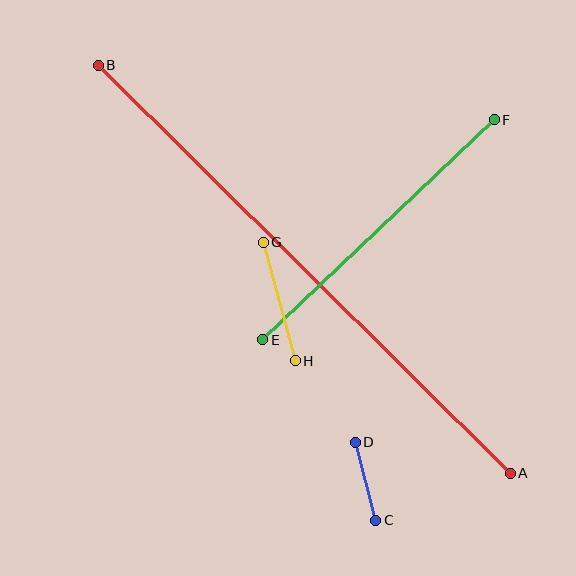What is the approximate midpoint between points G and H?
The midpoint is at approximately (279, 302) pixels.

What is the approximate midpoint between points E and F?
The midpoint is at approximately (378, 230) pixels.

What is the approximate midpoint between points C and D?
The midpoint is at approximately (366, 481) pixels.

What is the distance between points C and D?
The distance is approximately 81 pixels.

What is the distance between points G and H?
The distance is approximately 122 pixels.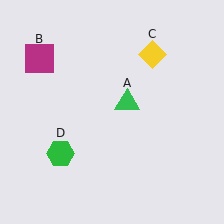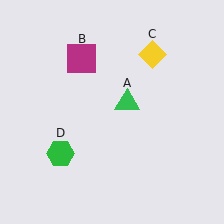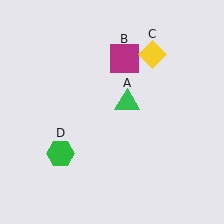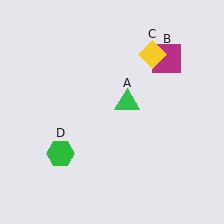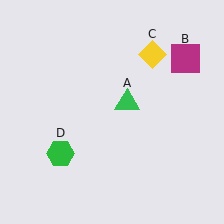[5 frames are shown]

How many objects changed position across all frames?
1 object changed position: magenta square (object B).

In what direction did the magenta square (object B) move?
The magenta square (object B) moved right.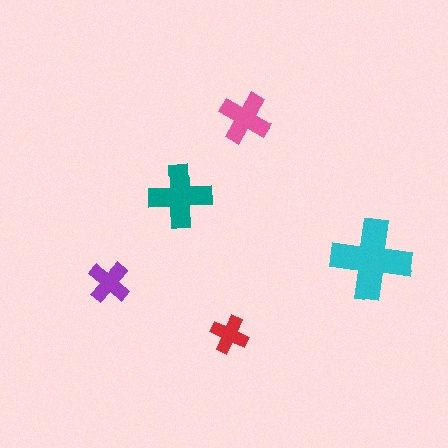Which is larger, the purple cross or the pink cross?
The pink one.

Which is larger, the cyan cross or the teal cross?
The cyan one.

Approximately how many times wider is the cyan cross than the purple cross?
About 2 times wider.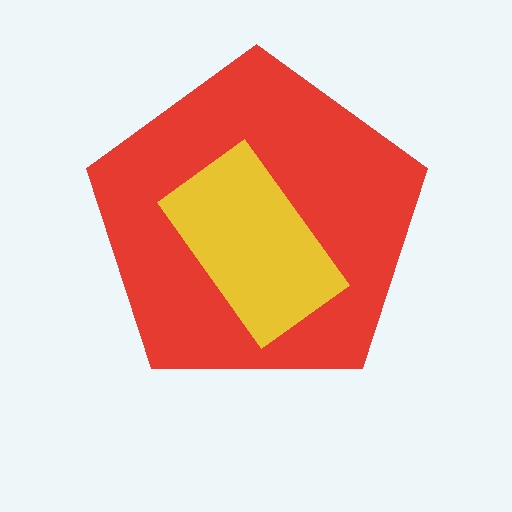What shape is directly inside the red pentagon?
The yellow rectangle.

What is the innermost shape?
The yellow rectangle.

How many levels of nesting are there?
2.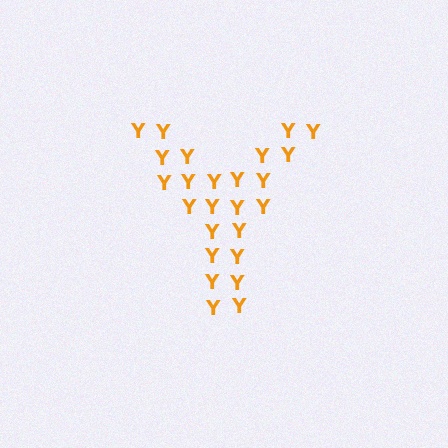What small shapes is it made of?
It is made of small letter Y's.